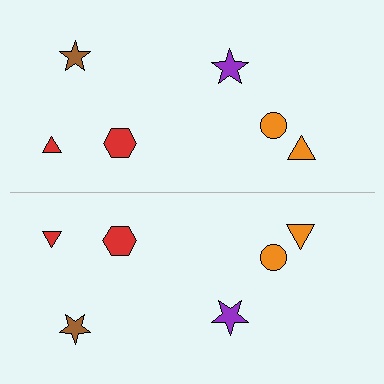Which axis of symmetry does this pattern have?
The pattern has a horizontal axis of symmetry running through the center of the image.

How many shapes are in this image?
There are 12 shapes in this image.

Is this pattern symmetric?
Yes, this pattern has bilateral (reflection) symmetry.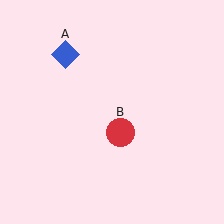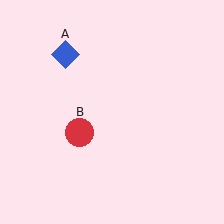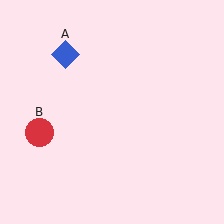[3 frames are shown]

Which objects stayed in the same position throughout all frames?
Blue diamond (object A) remained stationary.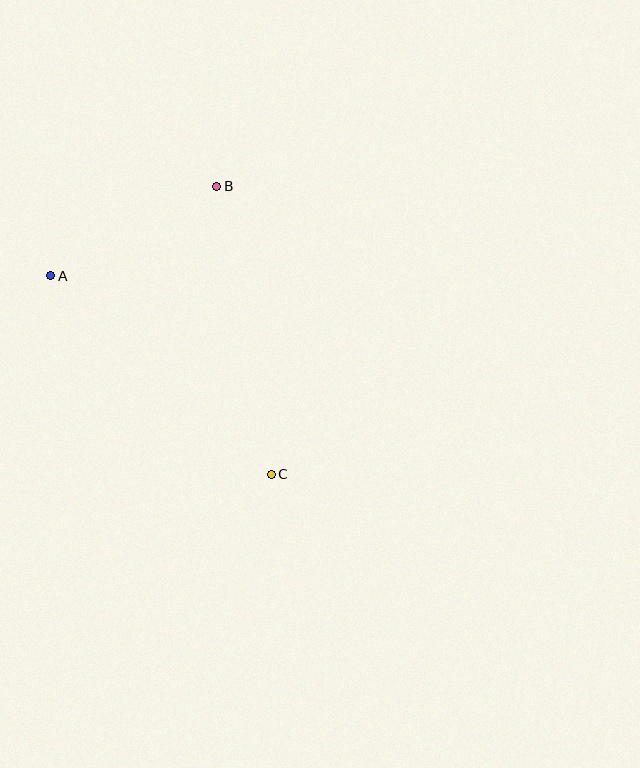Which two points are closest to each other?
Points A and B are closest to each other.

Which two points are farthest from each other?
Points A and C are farthest from each other.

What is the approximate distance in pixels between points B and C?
The distance between B and C is approximately 293 pixels.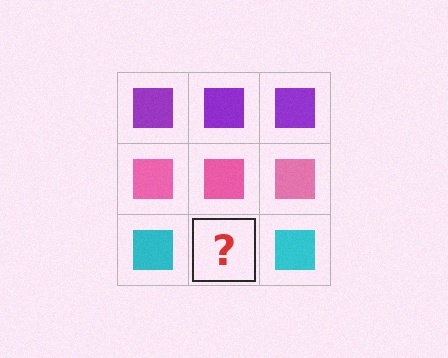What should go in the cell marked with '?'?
The missing cell should contain a cyan square.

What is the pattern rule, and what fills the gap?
The rule is that each row has a consistent color. The gap should be filled with a cyan square.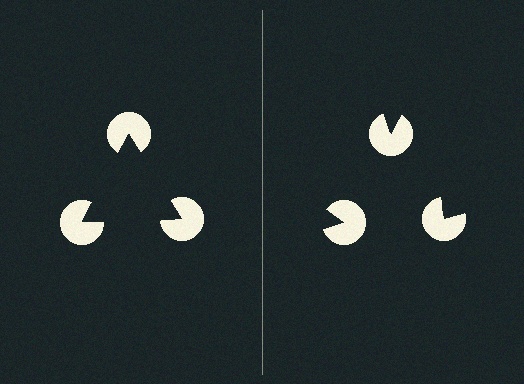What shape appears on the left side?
An illusory triangle.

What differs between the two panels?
The pac-man discs are positioned identically on both sides; only the wedge orientations differ. On the left they align to a triangle; on the right they are misaligned.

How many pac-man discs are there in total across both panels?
6 — 3 on each side.